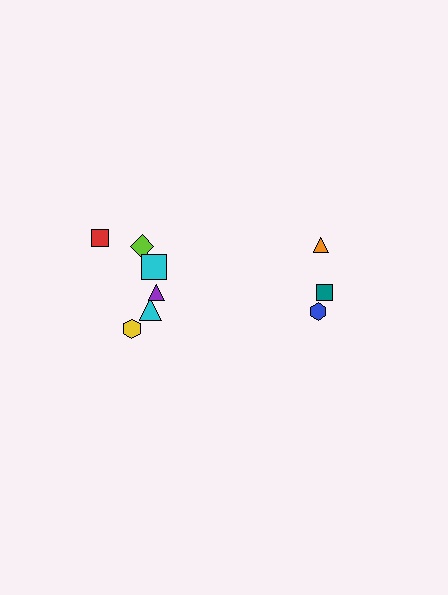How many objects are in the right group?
There are 3 objects.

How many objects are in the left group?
There are 6 objects.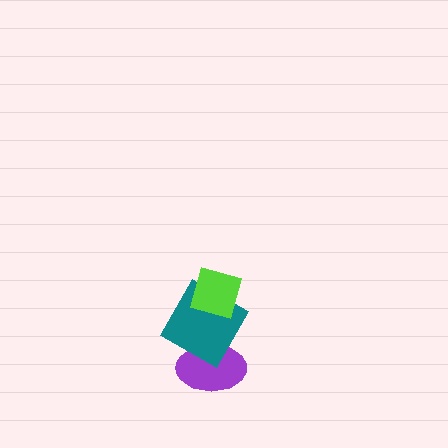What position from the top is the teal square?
The teal square is 2nd from the top.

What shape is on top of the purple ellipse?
The teal square is on top of the purple ellipse.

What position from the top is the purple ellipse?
The purple ellipse is 3rd from the top.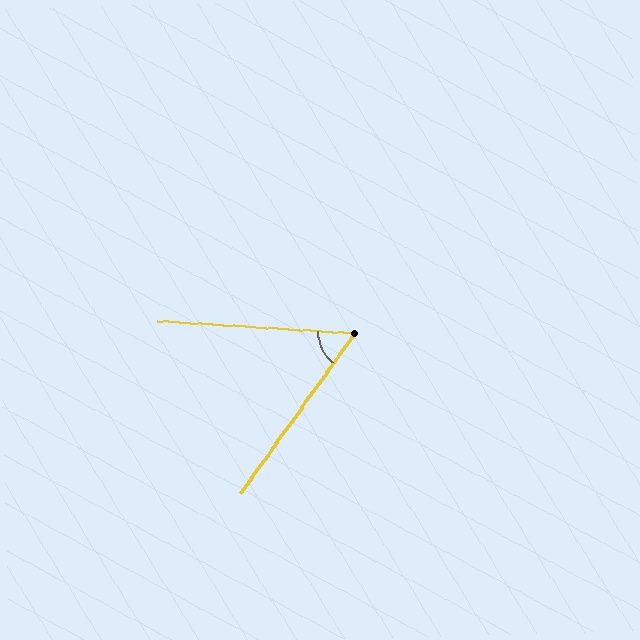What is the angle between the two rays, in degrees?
Approximately 58 degrees.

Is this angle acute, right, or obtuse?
It is acute.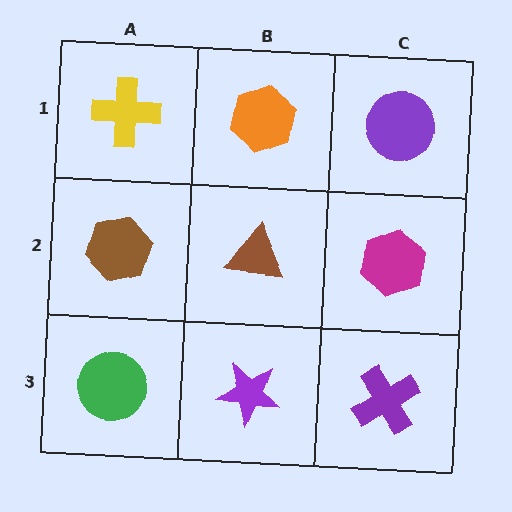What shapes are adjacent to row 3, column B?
A brown triangle (row 2, column B), a green circle (row 3, column A), a purple cross (row 3, column C).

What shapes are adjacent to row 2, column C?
A purple circle (row 1, column C), a purple cross (row 3, column C), a brown triangle (row 2, column B).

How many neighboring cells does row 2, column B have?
4.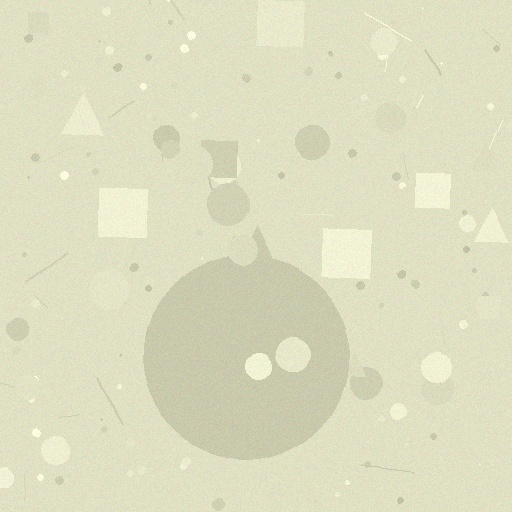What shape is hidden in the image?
A circle is hidden in the image.